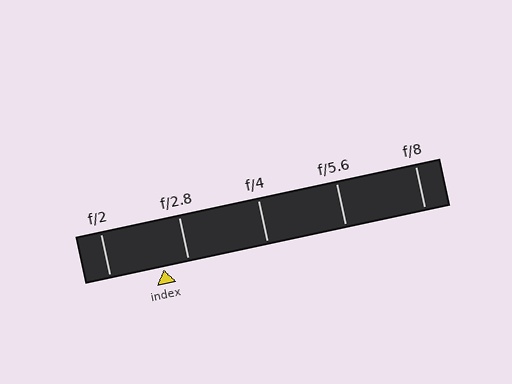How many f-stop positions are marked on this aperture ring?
There are 5 f-stop positions marked.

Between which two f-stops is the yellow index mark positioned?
The index mark is between f/2 and f/2.8.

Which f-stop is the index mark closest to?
The index mark is closest to f/2.8.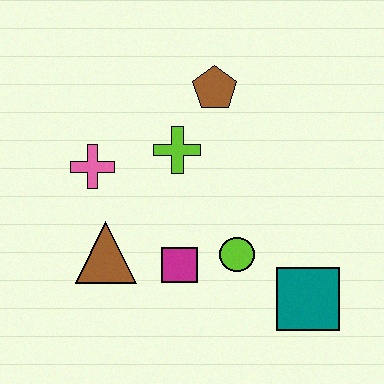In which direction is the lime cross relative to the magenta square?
The lime cross is above the magenta square.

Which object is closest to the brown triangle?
The magenta square is closest to the brown triangle.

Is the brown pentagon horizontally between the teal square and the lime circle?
No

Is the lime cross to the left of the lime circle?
Yes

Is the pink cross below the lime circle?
No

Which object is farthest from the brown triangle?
The teal square is farthest from the brown triangle.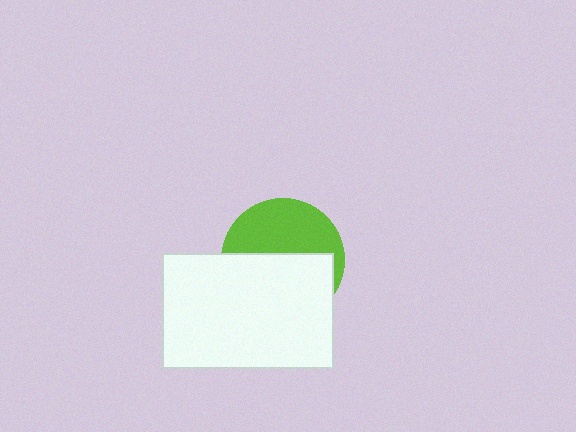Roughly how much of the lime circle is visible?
About half of it is visible (roughly 46%).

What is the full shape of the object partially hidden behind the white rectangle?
The partially hidden object is a lime circle.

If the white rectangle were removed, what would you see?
You would see the complete lime circle.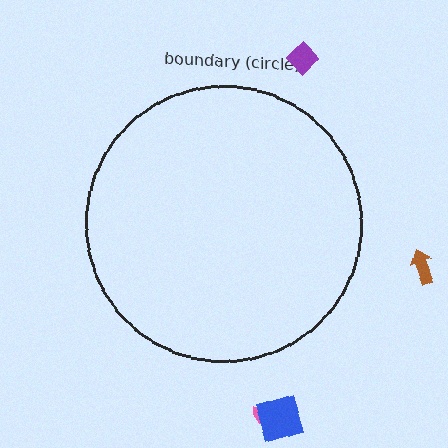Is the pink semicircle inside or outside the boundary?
Outside.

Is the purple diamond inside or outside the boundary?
Outside.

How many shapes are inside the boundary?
0 inside, 4 outside.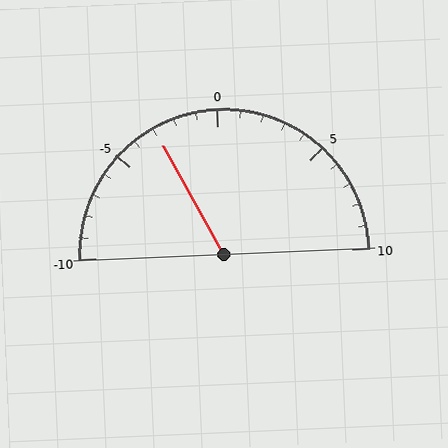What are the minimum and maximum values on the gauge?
The gauge ranges from -10 to 10.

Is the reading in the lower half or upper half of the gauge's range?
The reading is in the lower half of the range (-10 to 10).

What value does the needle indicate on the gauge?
The needle indicates approximately -3.